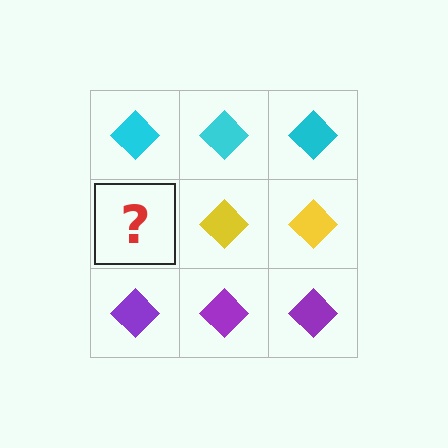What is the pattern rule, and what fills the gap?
The rule is that each row has a consistent color. The gap should be filled with a yellow diamond.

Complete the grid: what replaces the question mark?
The question mark should be replaced with a yellow diamond.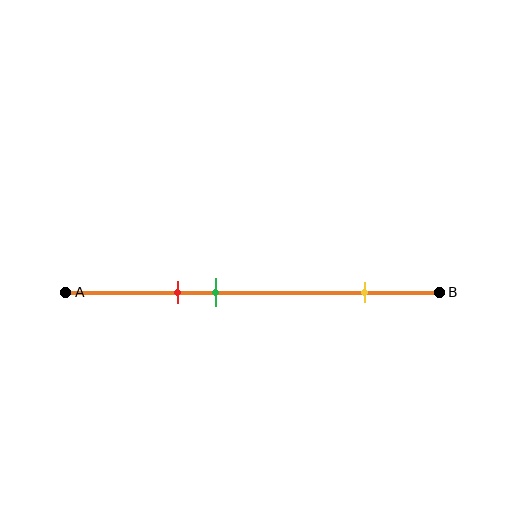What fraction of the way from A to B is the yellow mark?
The yellow mark is approximately 80% (0.8) of the way from A to B.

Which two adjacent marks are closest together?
The red and green marks are the closest adjacent pair.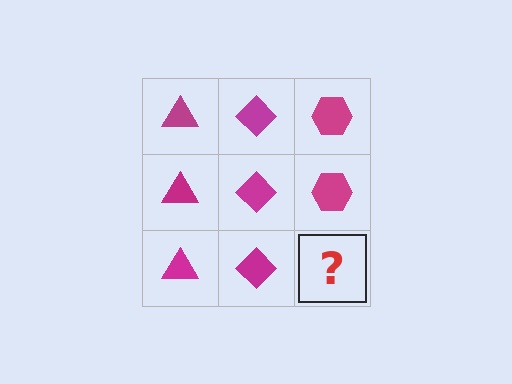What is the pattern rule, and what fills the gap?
The rule is that each column has a consistent shape. The gap should be filled with a magenta hexagon.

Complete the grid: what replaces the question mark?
The question mark should be replaced with a magenta hexagon.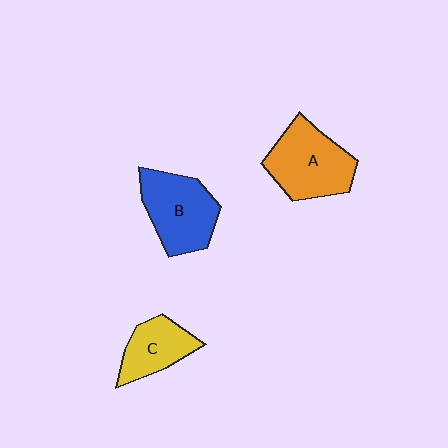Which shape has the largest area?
Shape A (orange).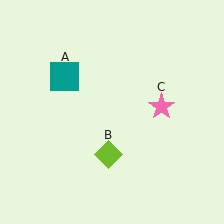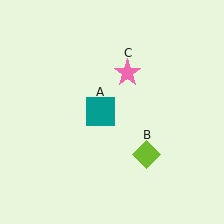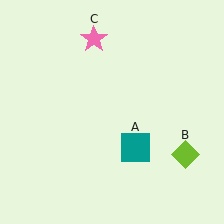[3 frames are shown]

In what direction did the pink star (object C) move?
The pink star (object C) moved up and to the left.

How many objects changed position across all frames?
3 objects changed position: teal square (object A), lime diamond (object B), pink star (object C).